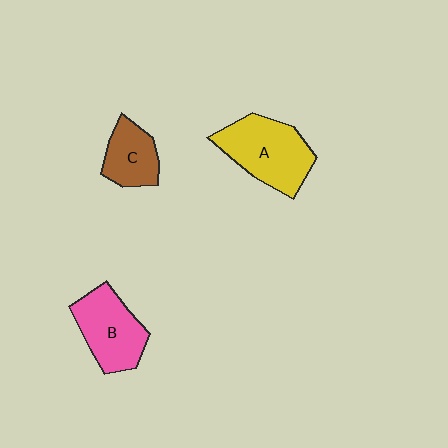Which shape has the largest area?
Shape A (yellow).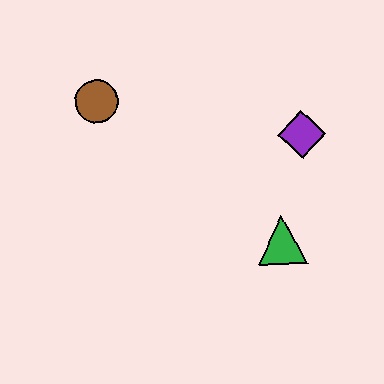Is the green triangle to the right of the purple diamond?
No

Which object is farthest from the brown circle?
The green triangle is farthest from the brown circle.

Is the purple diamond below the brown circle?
Yes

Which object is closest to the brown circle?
The purple diamond is closest to the brown circle.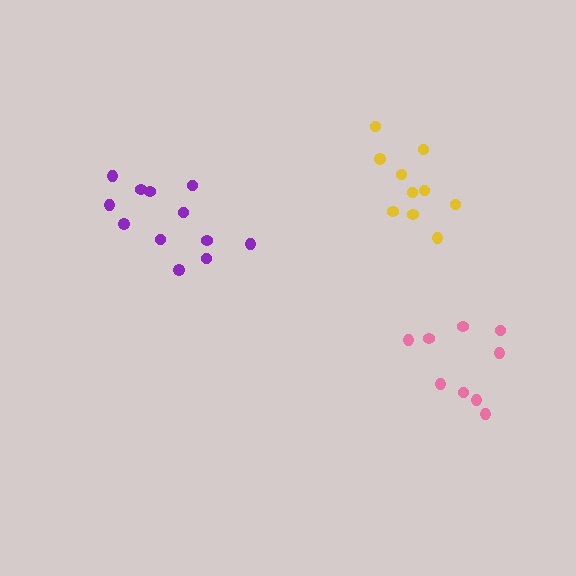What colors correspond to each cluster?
The clusters are colored: yellow, purple, pink.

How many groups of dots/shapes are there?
There are 3 groups.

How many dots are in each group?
Group 1: 10 dots, Group 2: 12 dots, Group 3: 9 dots (31 total).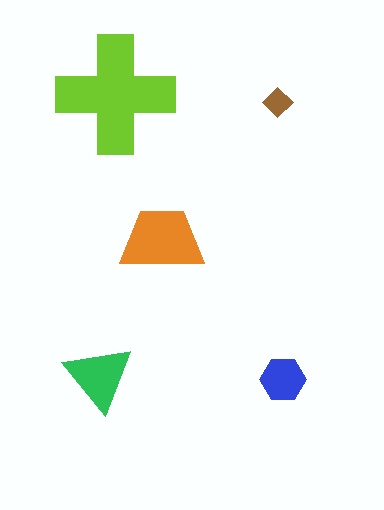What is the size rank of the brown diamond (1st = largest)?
5th.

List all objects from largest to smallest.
The lime cross, the orange trapezoid, the green triangle, the blue hexagon, the brown diamond.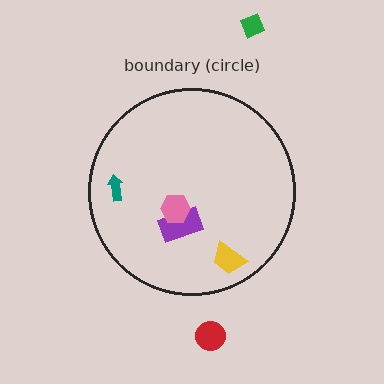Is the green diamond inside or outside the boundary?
Outside.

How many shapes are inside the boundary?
4 inside, 2 outside.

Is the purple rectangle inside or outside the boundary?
Inside.